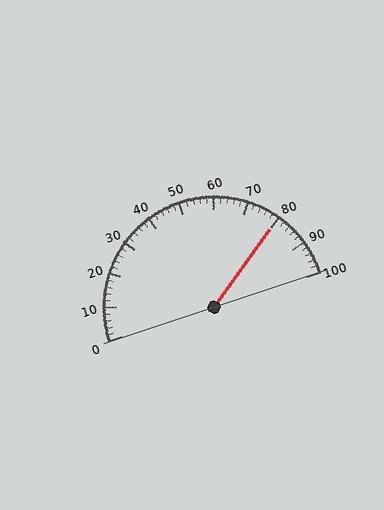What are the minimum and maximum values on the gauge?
The gauge ranges from 0 to 100.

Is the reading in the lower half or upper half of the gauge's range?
The reading is in the upper half of the range (0 to 100).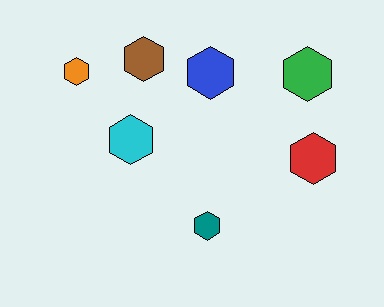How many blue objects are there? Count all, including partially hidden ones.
There is 1 blue object.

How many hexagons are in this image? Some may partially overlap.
There are 7 hexagons.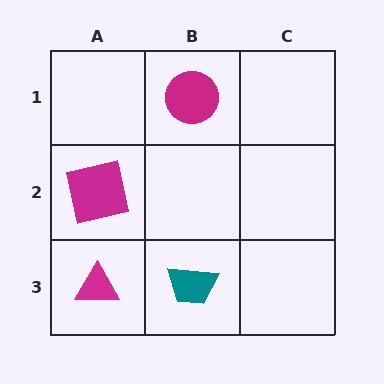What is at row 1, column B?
A magenta circle.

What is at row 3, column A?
A magenta triangle.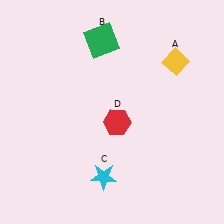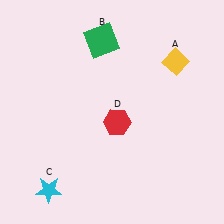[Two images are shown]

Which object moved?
The cyan star (C) moved left.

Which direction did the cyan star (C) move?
The cyan star (C) moved left.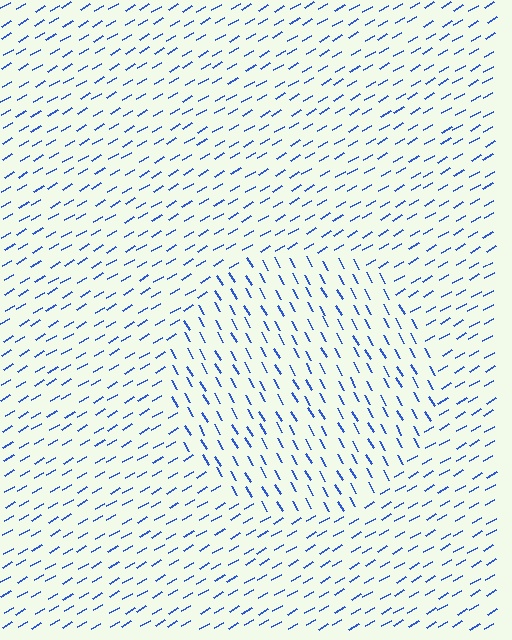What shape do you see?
I see a circle.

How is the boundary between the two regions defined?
The boundary is defined purely by a change in line orientation (approximately 90 degrees difference). All lines are the same color and thickness.